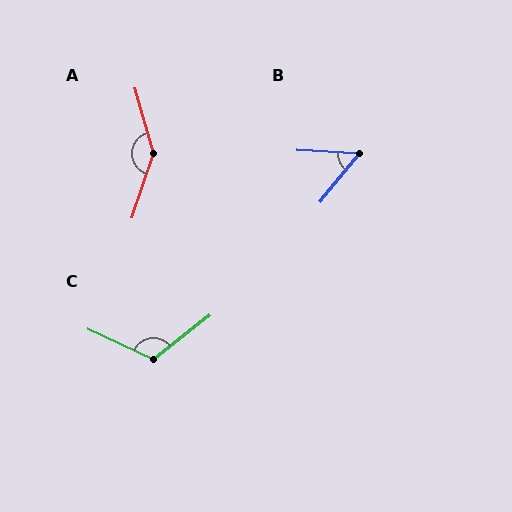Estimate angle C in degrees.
Approximately 116 degrees.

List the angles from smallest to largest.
B (54°), C (116°), A (146°).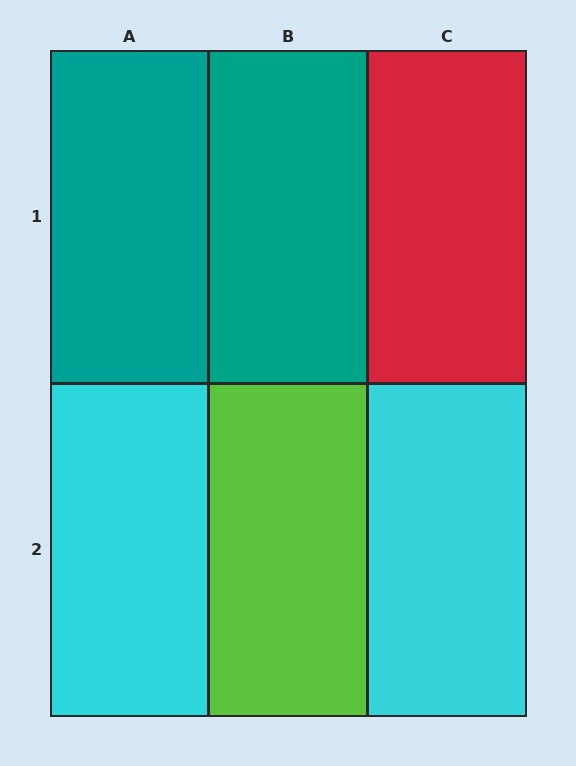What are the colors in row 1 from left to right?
Teal, teal, red.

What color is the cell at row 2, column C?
Cyan.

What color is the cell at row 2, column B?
Lime.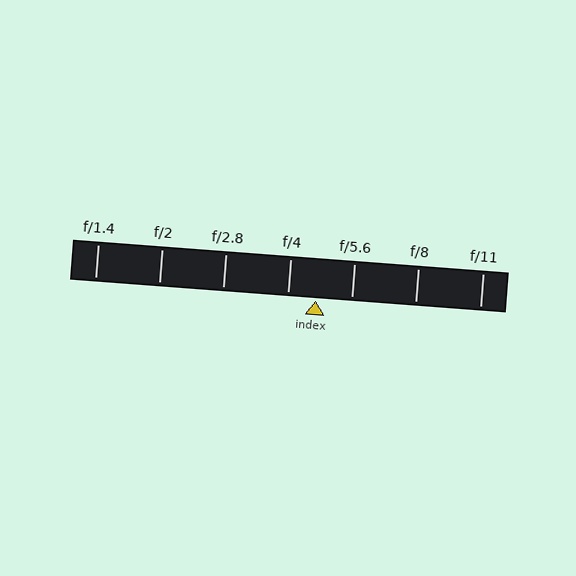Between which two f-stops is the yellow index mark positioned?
The index mark is between f/4 and f/5.6.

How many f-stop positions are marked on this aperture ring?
There are 7 f-stop positions marked.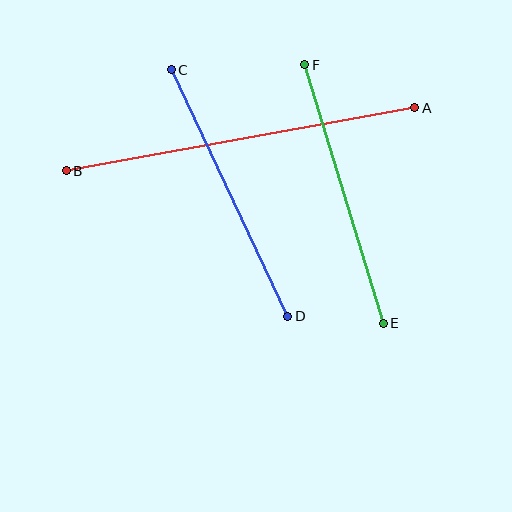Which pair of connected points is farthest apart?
Points A and B are farthest apart.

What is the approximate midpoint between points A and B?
The midpoint is at approximately (241, 139) pixels.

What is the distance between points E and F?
The distance is approximately 270 pixels.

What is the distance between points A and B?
The distance is approximately 354 pixels.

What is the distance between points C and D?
The distance is approximately 273 pixels.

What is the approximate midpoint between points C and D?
The midpoint is at approximately (229, 193) pixels.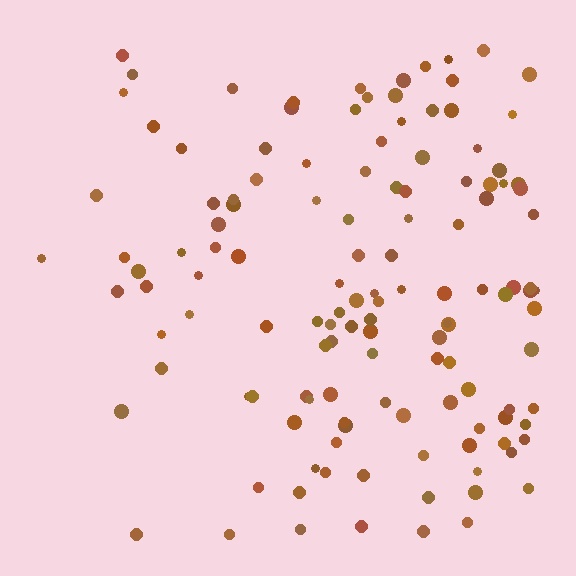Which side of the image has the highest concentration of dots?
The right.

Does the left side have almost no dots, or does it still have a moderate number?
Still a moderate number, just noticeably fewer than the right.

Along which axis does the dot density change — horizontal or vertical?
Horizontal.